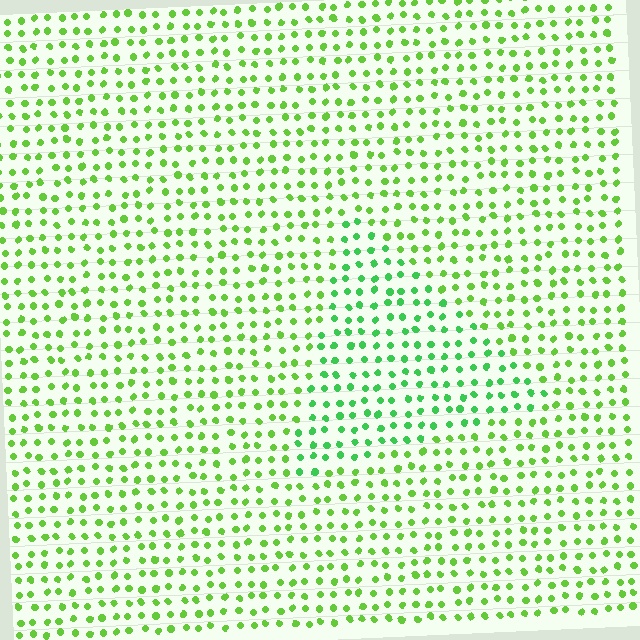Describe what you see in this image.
The image is filled with small lime elements in a uniform arrangement. A triangle-shaped region is visible where the elements are tinted to a slightly different hue, forming a subtle color boundary.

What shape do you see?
I see a triangle.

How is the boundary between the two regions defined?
The boundary is defined purely by a slight shift in hue (about 27 degrees). Spacing, size, and orientation are identical on both sides.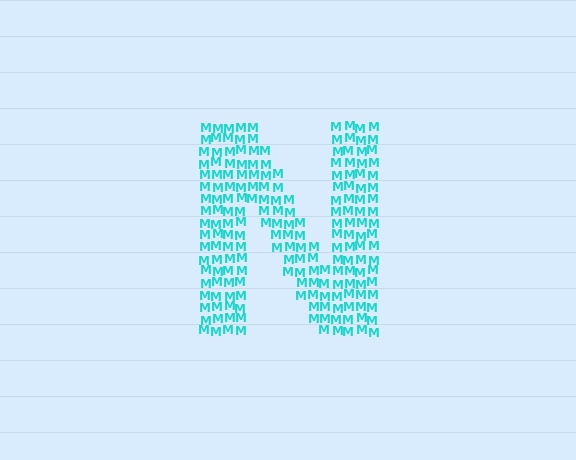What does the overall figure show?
The overall figure shows the letter N.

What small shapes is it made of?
It is made of small letter M's.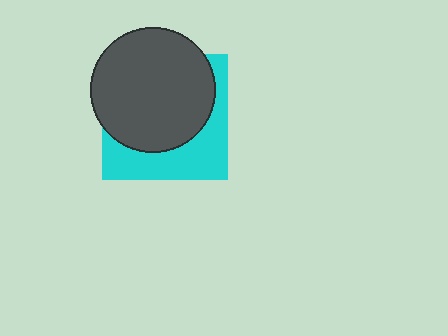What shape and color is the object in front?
The object in front is a dark gray circle.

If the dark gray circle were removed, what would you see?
You would see the complete cyan square.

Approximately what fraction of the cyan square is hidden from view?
Roughly 63% of the cyan square is hidden behind the dark gray circle.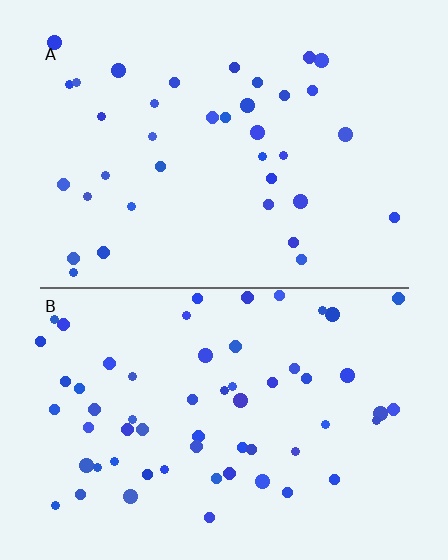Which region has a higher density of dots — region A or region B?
B (the bottom).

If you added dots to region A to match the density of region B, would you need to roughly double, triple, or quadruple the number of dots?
Approximately double.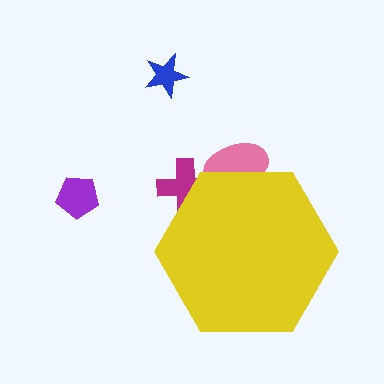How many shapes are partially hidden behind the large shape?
2 shapes are partially hidden.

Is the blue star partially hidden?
No, the blue star is fully visible.